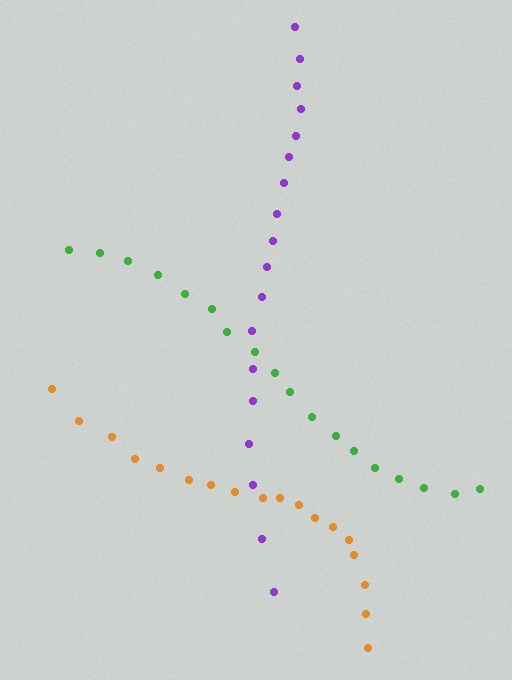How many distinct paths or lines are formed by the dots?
There are 3 distinct paths.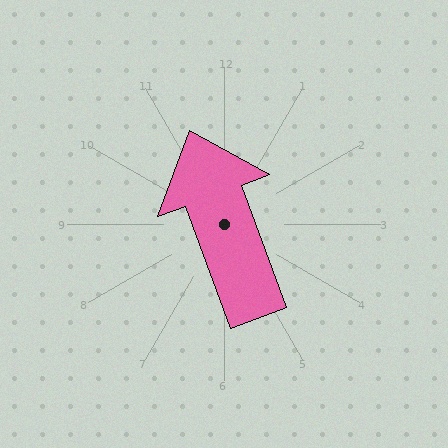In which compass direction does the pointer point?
North.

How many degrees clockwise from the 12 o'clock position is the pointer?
Approximately 340 degrees.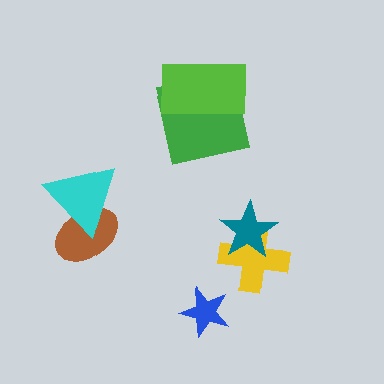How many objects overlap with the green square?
1 object overlaps with the green square.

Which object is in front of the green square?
The lime rectangle is in front of the green square.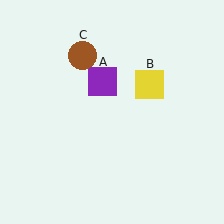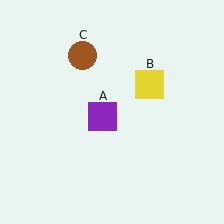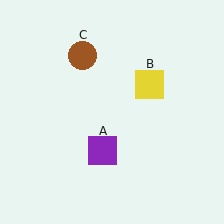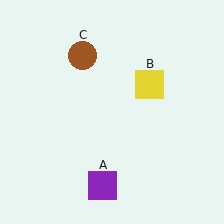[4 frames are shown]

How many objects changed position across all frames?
1 object changed position: purple square (object A).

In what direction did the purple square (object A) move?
The purple square (object A) moved down.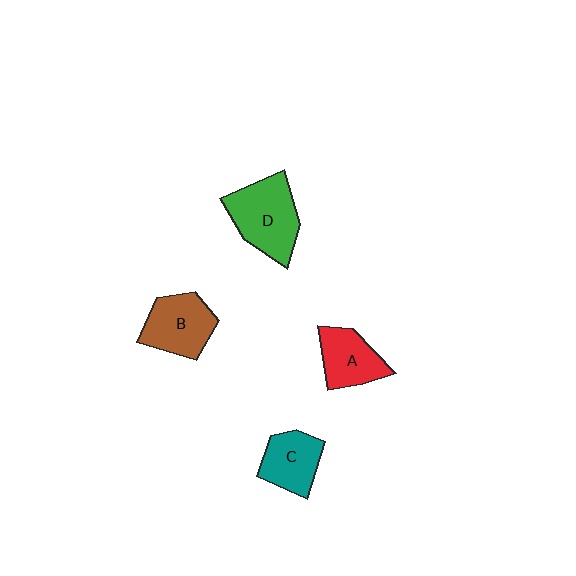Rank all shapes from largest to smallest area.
From largest to smallest: D (green), B (brown), A (red), C (teal).